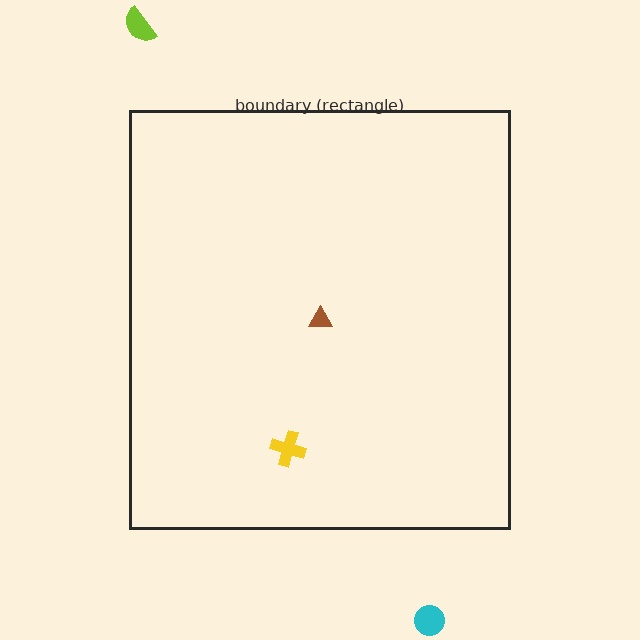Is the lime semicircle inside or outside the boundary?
Outside.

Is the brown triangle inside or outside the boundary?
Inside.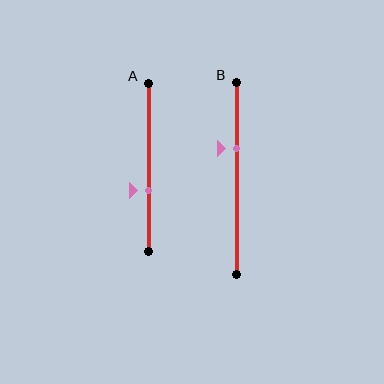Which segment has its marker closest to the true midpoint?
Segment A has its marker closest to the true midpoint.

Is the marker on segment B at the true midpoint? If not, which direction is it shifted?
No, the marker on segment B is shifted upward by about 16% of the segment length.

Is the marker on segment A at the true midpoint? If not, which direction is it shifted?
No, the marker on segment A is shifted downward by about 14% of the segment length.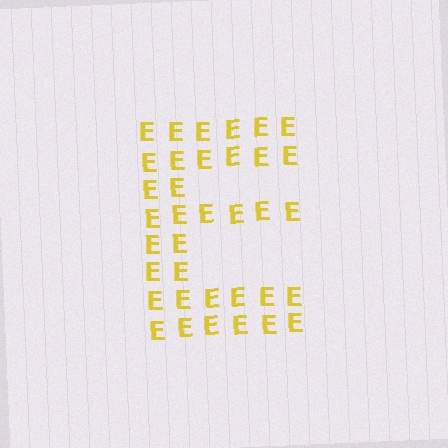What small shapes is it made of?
It is made of small letter E's.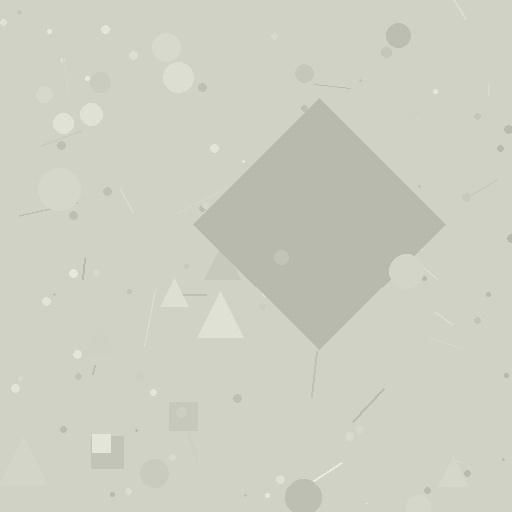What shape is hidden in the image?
A diamond is hidden in the image.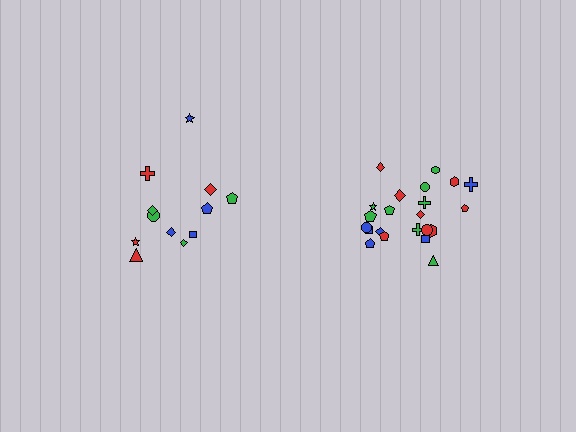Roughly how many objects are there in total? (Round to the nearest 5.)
Roughly 35 objects in total.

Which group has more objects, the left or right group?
The right group.